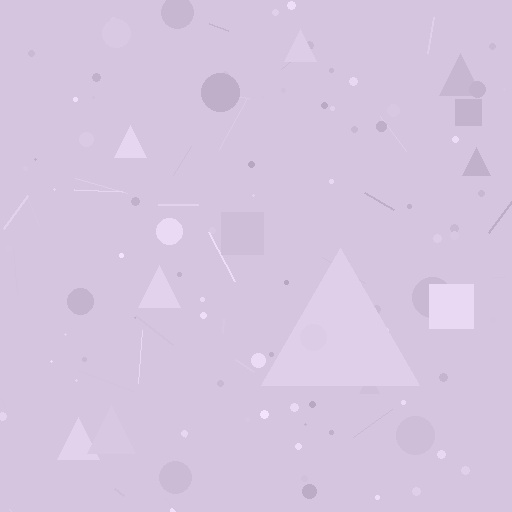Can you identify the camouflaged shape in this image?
The camouflaged shape is a triangle.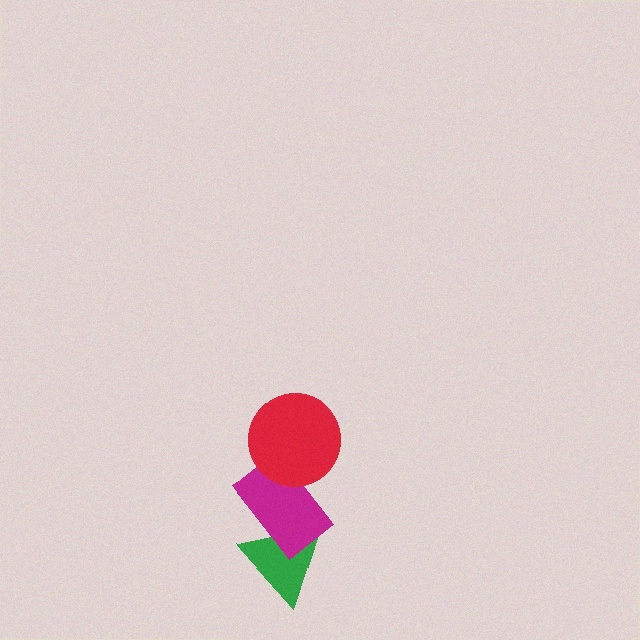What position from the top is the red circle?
The red circle is 1st from the top.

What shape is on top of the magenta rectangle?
The red circle is on top of the magenta rectangle.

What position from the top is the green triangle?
The green triangle is 3rd from the top.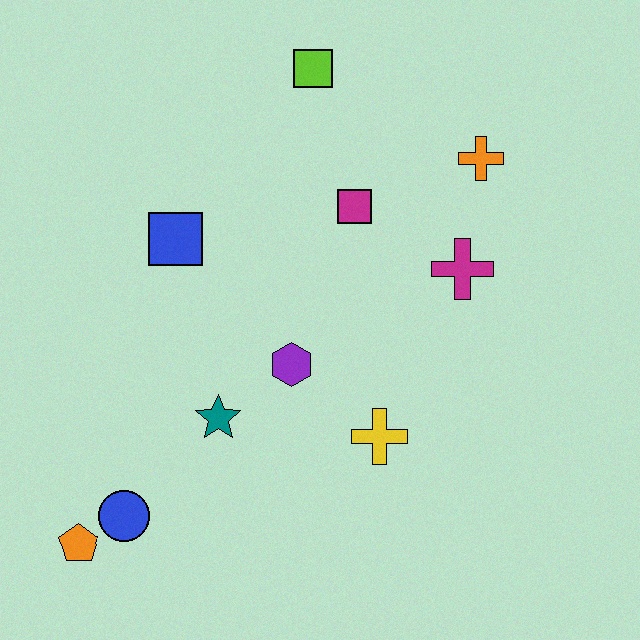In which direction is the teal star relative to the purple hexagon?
The teal star is to the left of the purple hexagon.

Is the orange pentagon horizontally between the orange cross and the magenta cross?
No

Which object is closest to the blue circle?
The orange pentagon is closest to the blue circle.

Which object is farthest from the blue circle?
The orange cross is farthest from the blue circle.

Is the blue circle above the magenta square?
No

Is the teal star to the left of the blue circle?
No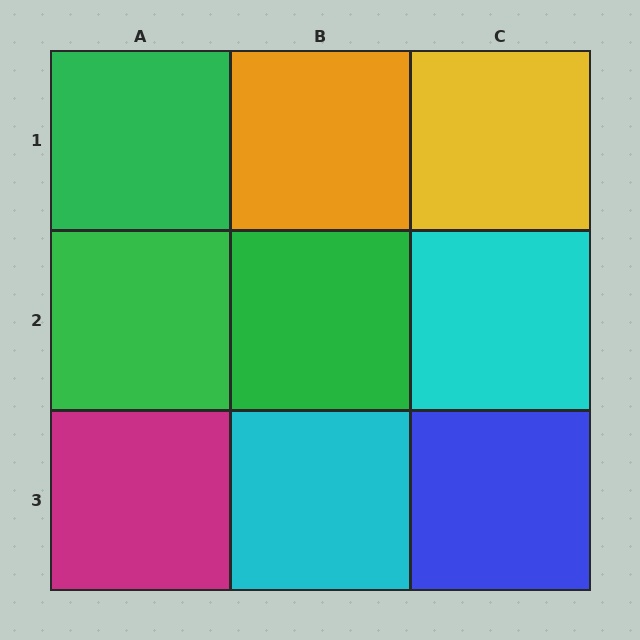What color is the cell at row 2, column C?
Cyan.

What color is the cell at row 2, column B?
Green.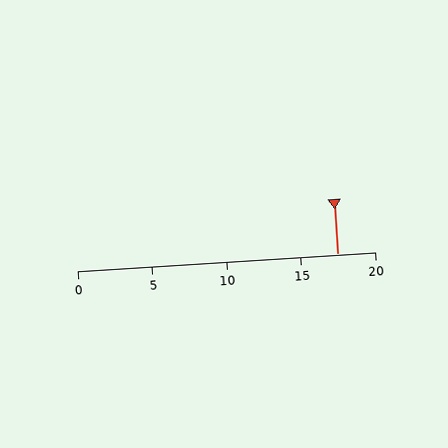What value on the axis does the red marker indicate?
The marker indicates approximately 17.5.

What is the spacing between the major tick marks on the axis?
The major ticks are spaced 5 apart.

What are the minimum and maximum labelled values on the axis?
The axis runs from 0 to 20.